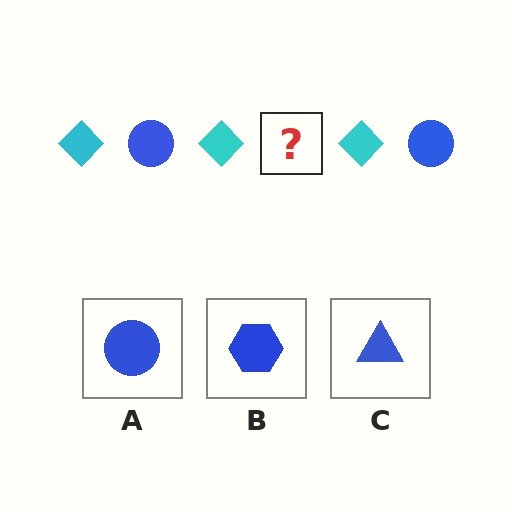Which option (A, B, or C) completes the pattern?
A.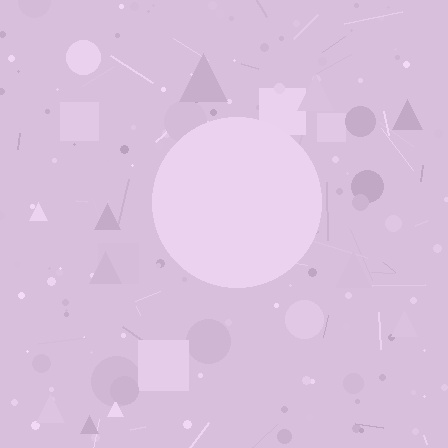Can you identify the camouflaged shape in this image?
The camouflaged shape is a circle.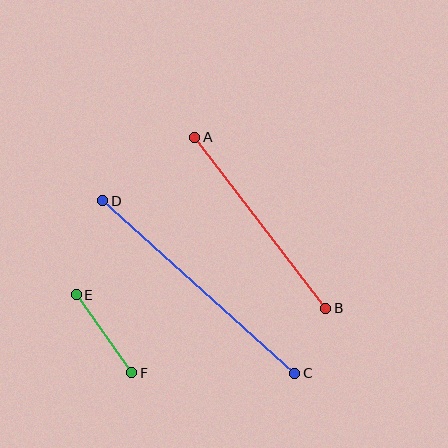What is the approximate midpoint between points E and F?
The midpoint is at approximately (104, 334) pixels.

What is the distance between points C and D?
The distance is approximately 258 pixels.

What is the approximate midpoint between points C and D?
The midpoint is at approximately (198, 287) pixels.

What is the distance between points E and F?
The distance is approximately 96 pixels.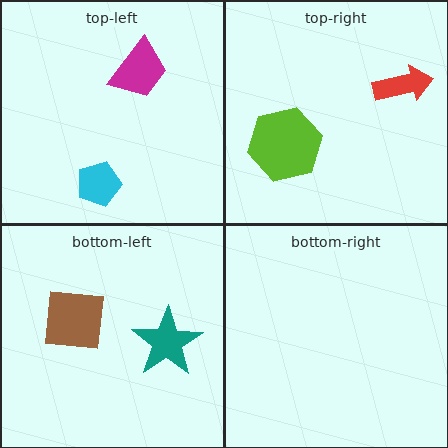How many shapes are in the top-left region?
2.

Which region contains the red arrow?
The top-right region.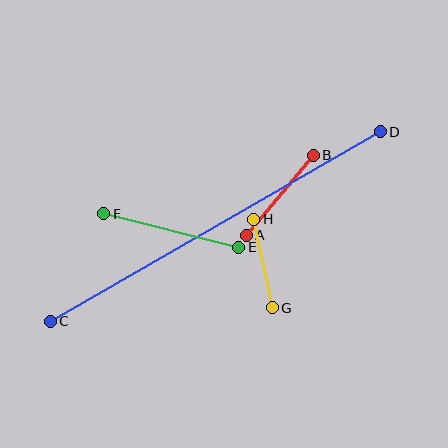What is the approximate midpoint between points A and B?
The midpoint is at approximately (280, 195) pixels.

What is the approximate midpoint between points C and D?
The midpoint is at approximately (215, 226) pixels.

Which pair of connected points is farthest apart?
Points C and D are farthest apart.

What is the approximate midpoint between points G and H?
The midpoint is at approximately (263, 264) pixels.